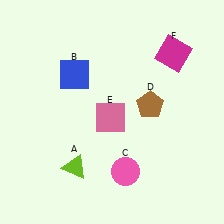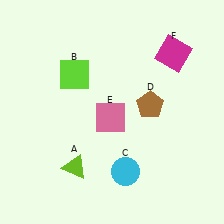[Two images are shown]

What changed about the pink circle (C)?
In Image 1, C is pink. In Image 2, it changed to cyan.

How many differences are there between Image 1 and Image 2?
There are 2 differences between the two images.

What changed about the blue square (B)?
In Image 1, B is blue. In Image 2, it changed to lime.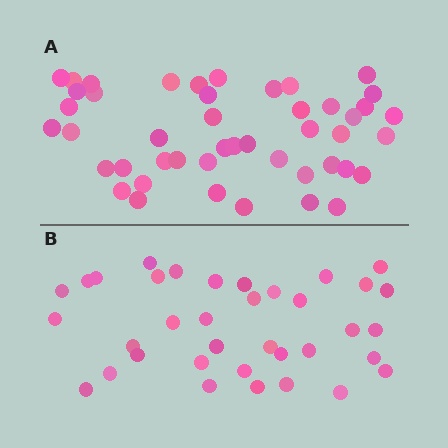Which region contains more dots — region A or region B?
Region A (the top region) has more dots.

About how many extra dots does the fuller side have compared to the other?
Region A has roughly 10 or so more dots than region B.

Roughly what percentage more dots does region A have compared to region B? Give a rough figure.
About 30% more.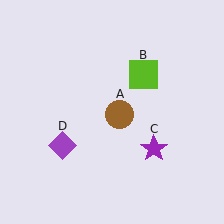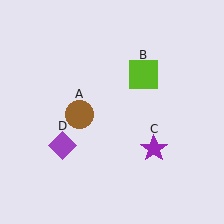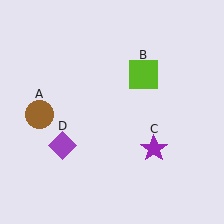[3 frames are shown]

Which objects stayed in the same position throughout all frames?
Lime square (object B) and purple star (object C) and purple diamond (object D) remained stationary.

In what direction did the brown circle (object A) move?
The brown circle (object A) moved left.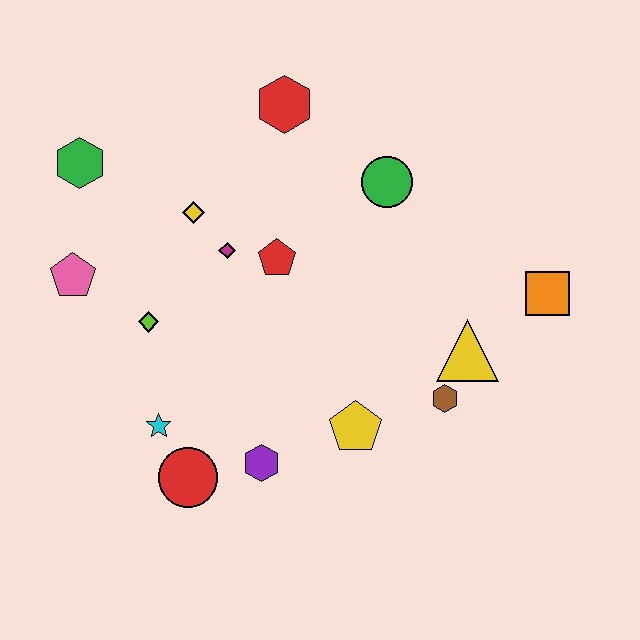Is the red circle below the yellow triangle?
Yes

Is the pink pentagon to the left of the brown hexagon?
Yes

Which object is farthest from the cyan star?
The orange square is farthest from the cyan star.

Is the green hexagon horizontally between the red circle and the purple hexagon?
No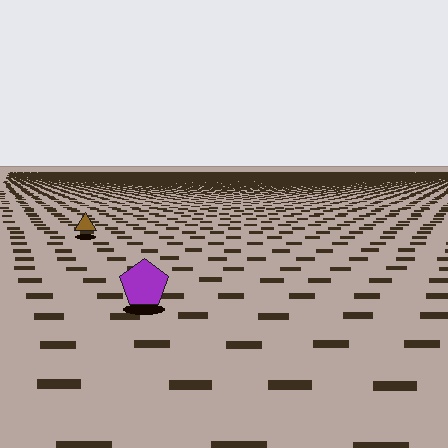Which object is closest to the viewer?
The purple pentagon is closest. The texture marks near it are larger and more spread out.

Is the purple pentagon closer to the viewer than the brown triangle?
Yes. The purple pentagon is closer — you can tell from the texture gradient: the ground texture is coarser near it.